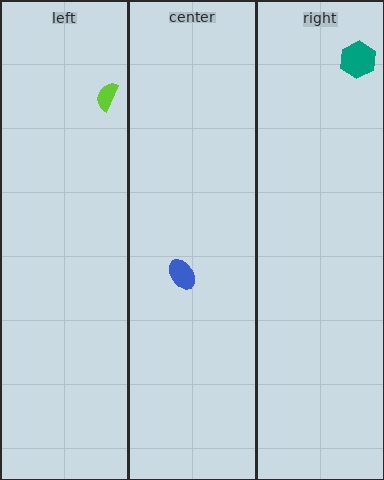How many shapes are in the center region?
1.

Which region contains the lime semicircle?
The left region.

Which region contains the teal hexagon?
The right region.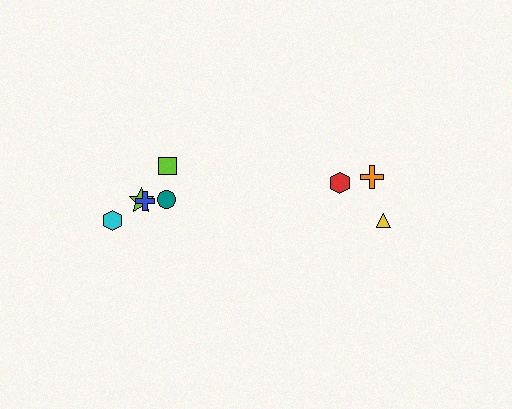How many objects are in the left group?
There are 5 objects.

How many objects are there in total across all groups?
There are 8 objects.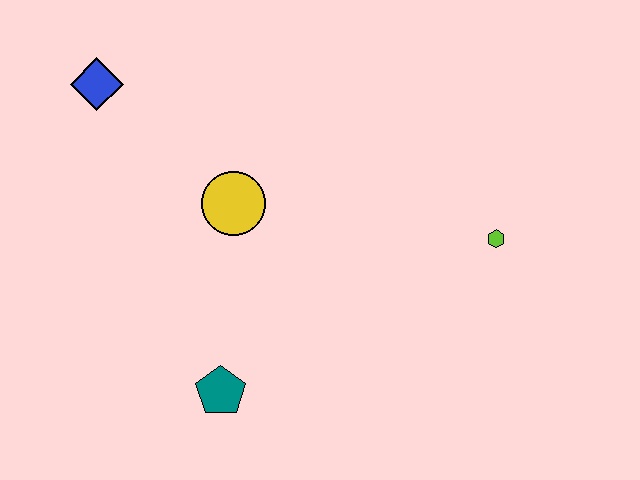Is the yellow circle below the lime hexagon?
No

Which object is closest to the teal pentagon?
The yellow circle is closest to the teal pentagon.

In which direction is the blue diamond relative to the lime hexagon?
The blue diamond is to the left of the lime hexagon.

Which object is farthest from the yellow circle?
The lime hexagon is farthest from the yellow circle.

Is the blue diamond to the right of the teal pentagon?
No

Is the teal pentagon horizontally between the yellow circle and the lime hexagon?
No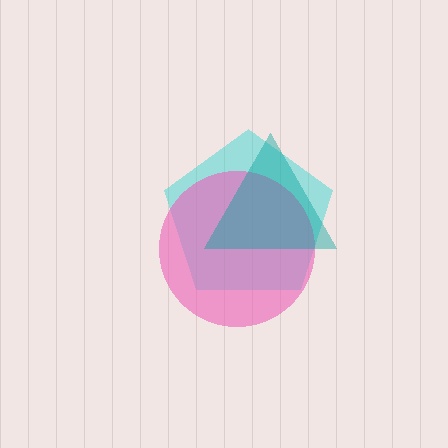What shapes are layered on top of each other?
The layered shapes are: a cyan pentagon, a pink circle, a teal triangle.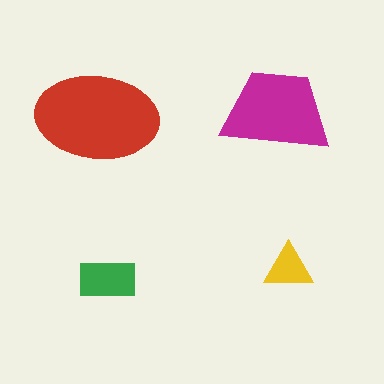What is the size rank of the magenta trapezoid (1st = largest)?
2nd.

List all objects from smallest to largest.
The yellow triangle, the green rectangle, the magenta trapezoid, the red ellipse.